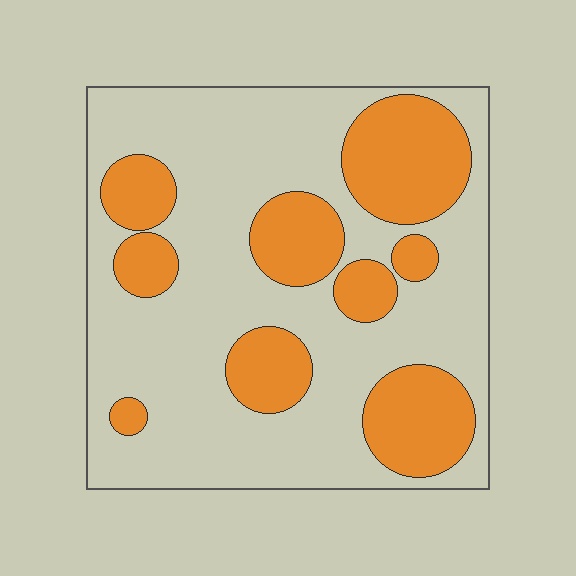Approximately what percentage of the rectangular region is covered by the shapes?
Approximately 30%.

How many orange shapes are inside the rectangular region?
9.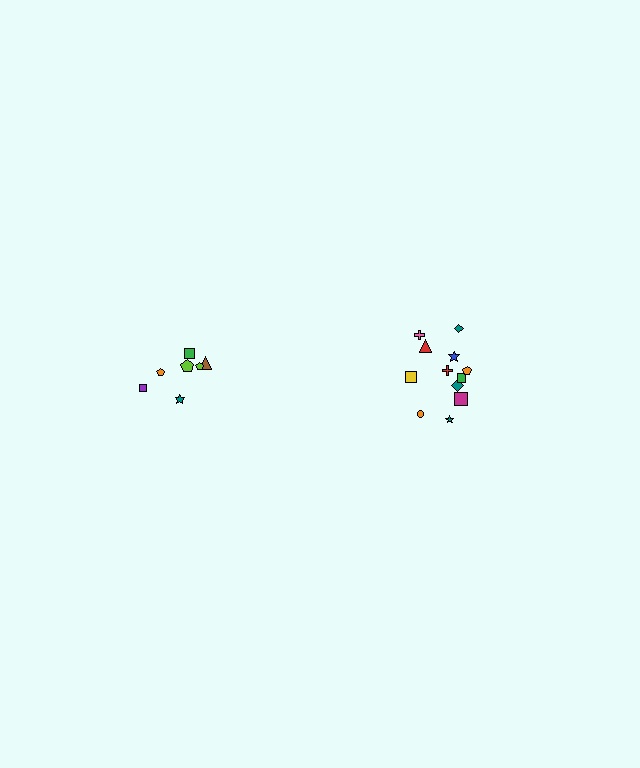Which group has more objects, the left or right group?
The right group.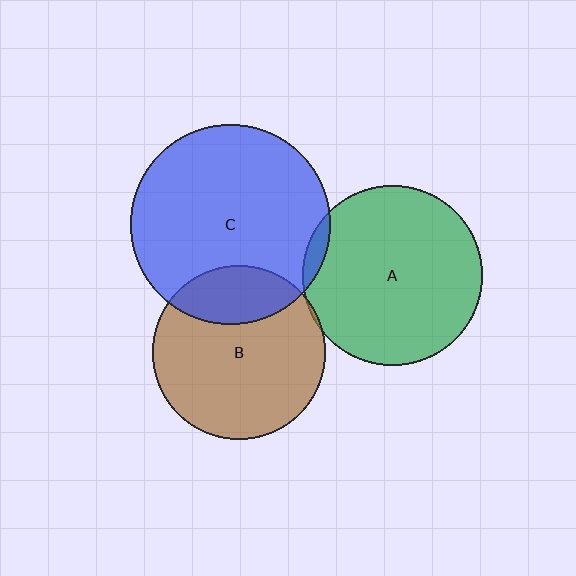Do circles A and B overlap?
Yes.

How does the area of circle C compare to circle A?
Approximately 1.2 times.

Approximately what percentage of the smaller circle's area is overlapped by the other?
Approximately 5%.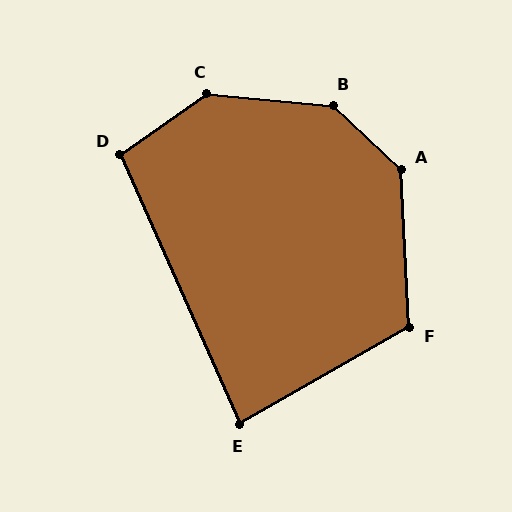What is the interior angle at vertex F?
Approximately 117 degrees (obtuse).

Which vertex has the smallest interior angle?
E, at approximately 84 degrees.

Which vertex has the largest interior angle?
B, at approximately 142 degrees.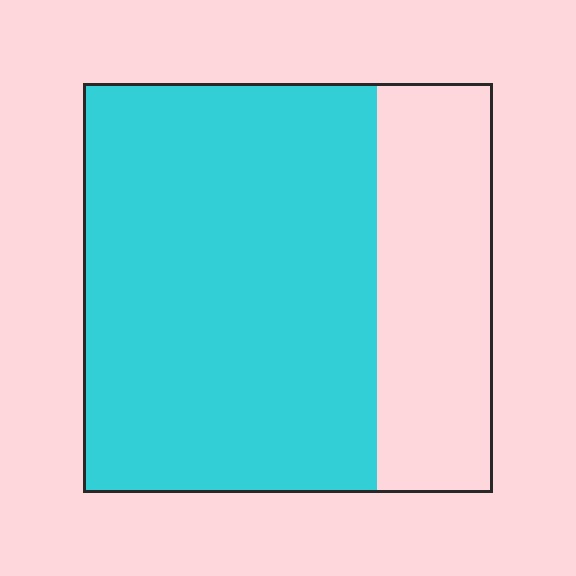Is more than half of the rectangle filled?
Yes.